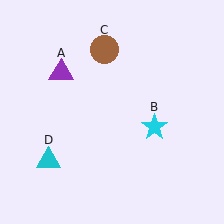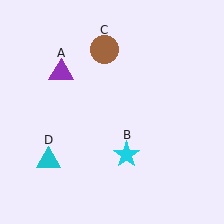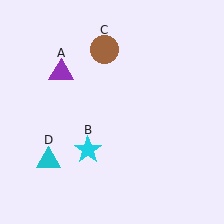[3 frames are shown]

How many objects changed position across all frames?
1 object changed position: cyan star (object B).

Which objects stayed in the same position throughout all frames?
Purple triangle (object A) and brown circle (object C) and cyan triangle (object D) remained stationary.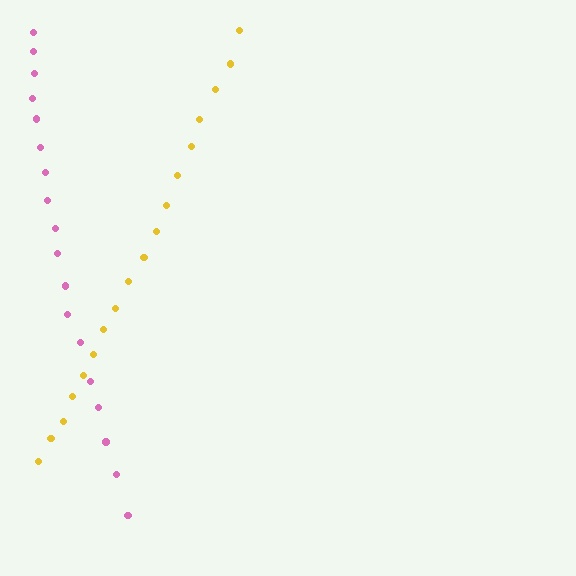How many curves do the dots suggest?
There are 2 distinct paths.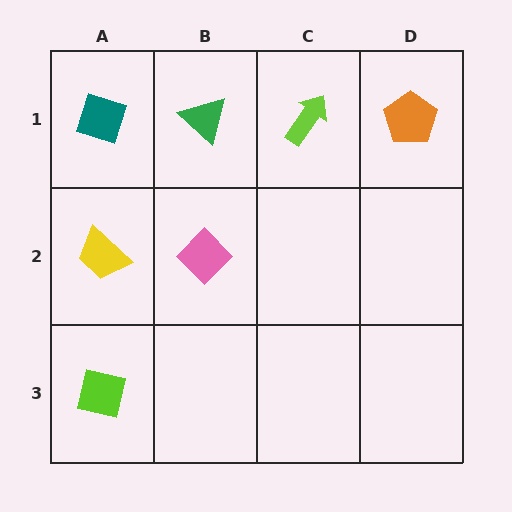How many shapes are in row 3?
1 shape.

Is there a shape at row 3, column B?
No, that cell is empty.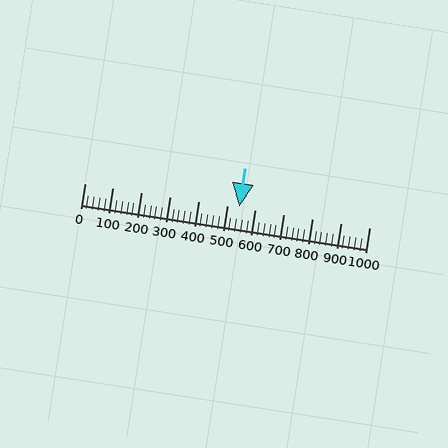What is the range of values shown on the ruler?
The ruler shows values from 0 to 1000.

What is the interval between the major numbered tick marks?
The major tick marks are spaced 100 units apart.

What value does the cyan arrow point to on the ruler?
The cyan arrow points to approximately 543.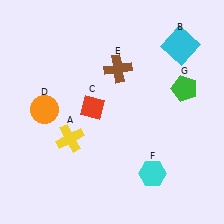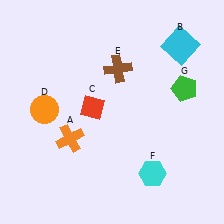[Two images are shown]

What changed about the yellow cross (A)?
In Image 1, A is yellow. In Image 2, it changed to orange.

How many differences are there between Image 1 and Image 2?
There is 1 difference between the two images.